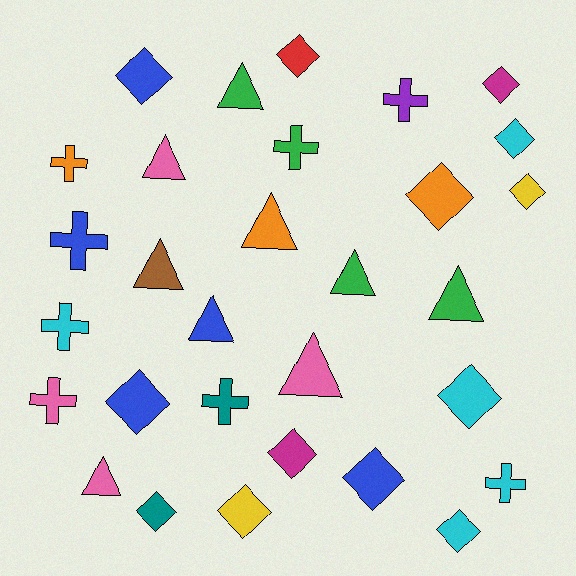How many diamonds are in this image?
There are 13 diamonds.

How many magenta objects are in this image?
There are 2 magenta objects.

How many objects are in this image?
There are 30 objects.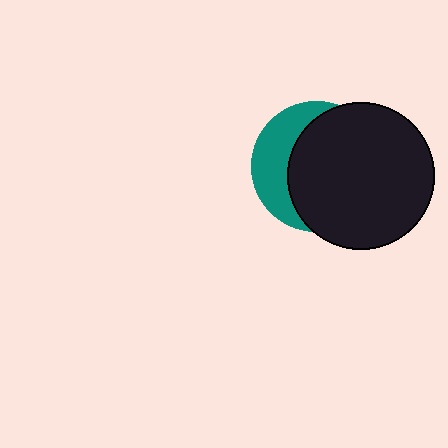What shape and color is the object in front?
The object in front is a black circle.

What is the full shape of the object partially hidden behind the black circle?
The partially hidden object is a teal circle.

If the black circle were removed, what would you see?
You would see the complete teal circle.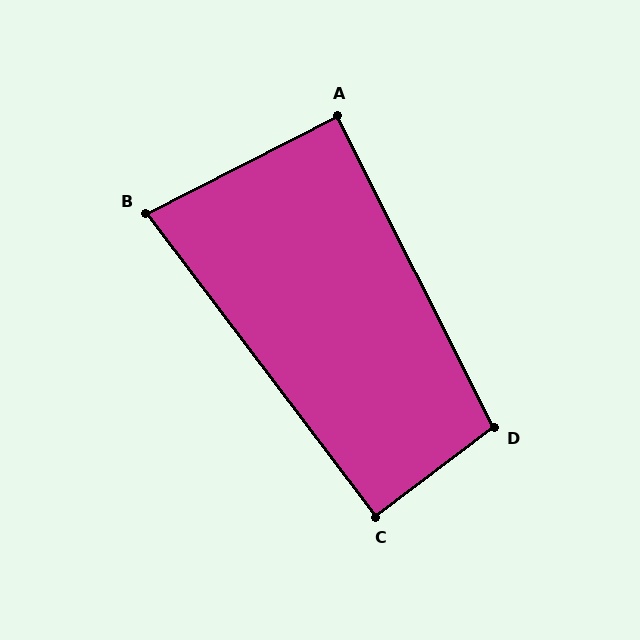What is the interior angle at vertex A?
Approximately 90 degrees (approximately right).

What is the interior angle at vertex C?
Approximately 90 degrees (approximately right).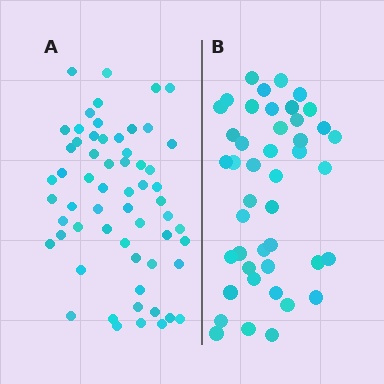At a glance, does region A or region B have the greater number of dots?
Region A (the left region) has more dots.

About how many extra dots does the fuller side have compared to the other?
Region A has approximately 15 more dots than region B.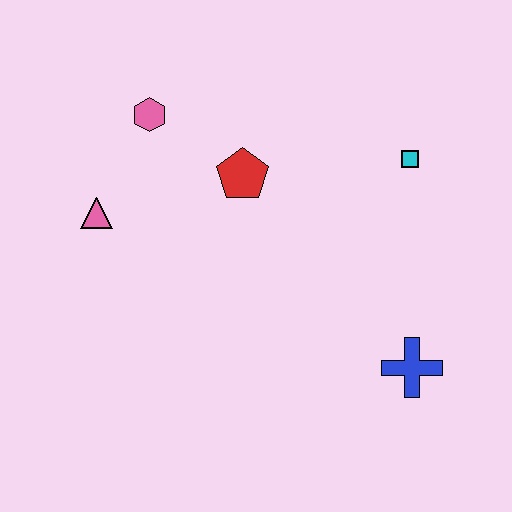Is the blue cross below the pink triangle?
Yes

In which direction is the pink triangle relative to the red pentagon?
The pink triangle is to the left of the red pentagon.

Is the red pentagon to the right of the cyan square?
No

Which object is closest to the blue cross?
The cyan square is closest to the blue cross.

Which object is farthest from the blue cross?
The pink hexagon is farthest from the blue cross.